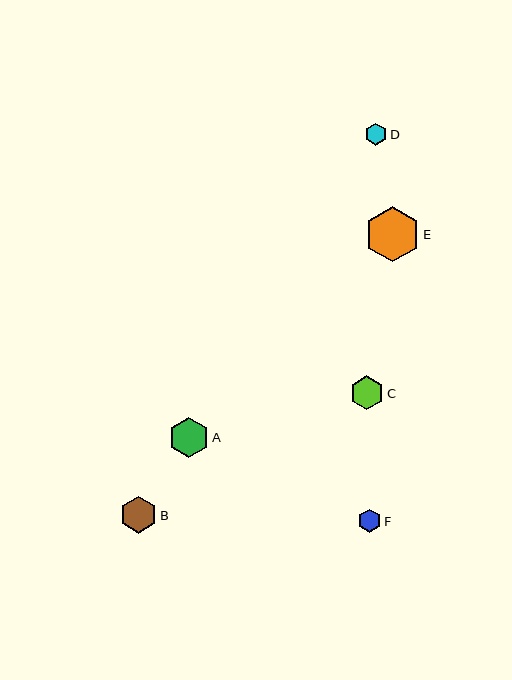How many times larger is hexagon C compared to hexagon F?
Hexagon C is approximately 1.5 times the size of hexagon F.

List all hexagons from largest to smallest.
From largest to smallest: E, A, B, C, F, D.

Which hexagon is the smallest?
Hexagon D is the smallest with a size of approximately 22 pixels.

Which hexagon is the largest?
Hexagon E is the largest with a size of approximately 55 pixels.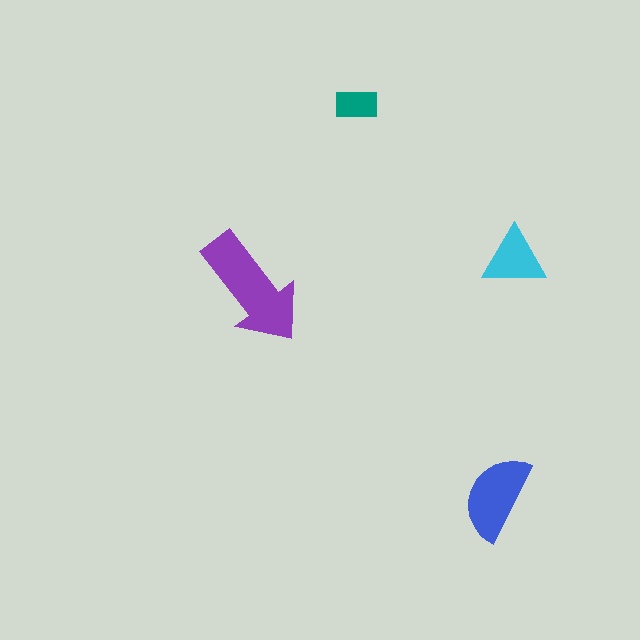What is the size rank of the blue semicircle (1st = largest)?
2nd.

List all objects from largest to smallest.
The purple arrow, the blue semicircle, the cyan triangle, the teal rectangle.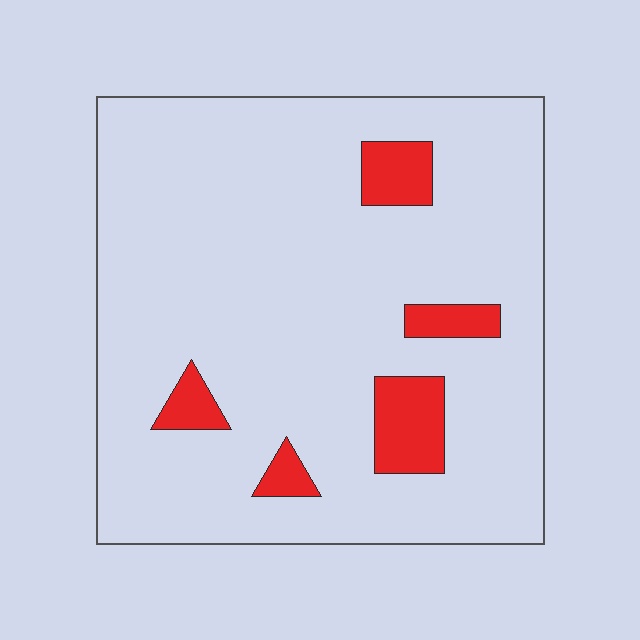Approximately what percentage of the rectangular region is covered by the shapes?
Approximately 10%.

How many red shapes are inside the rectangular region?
5.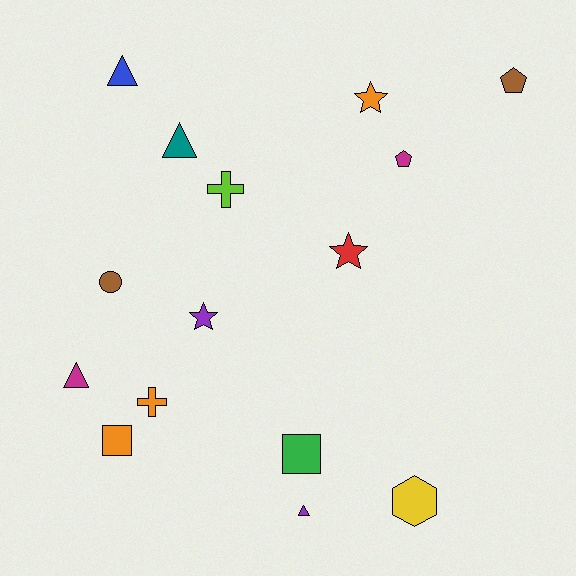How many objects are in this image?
There are 15 objects.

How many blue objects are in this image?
There is 1 blue object.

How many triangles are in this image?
There are 4 triangles.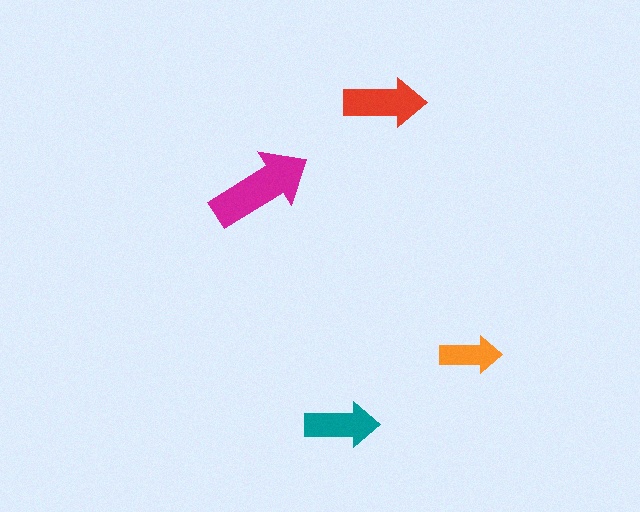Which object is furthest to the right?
The orange arrow is rightmost.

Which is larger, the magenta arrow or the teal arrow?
The magenta one.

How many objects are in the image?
There are 4 objects in the image.